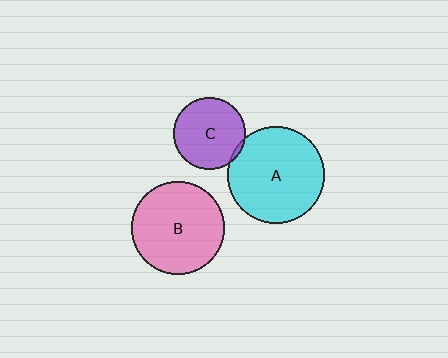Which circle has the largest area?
Circle A (cyan).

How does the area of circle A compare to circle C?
Approximately 1.8 times.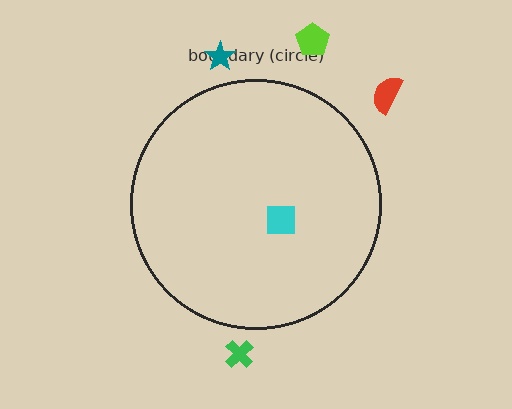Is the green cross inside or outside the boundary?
Outside.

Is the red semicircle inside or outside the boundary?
Outside.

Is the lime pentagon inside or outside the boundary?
Outside.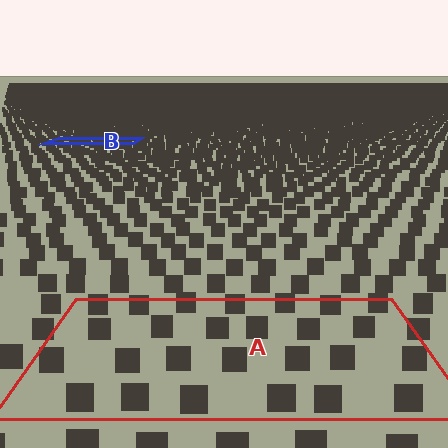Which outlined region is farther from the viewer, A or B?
Region B is farther from the viewer — the texture elements inside it appear smaller and more densely packed.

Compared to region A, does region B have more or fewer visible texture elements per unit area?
Region B has more texture elements per unit area — they are packed more densely because it is farther away.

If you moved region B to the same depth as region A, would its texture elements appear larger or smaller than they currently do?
They would appear larger. At a closer depth, the same texture elements are projected at a bigger on-screen size.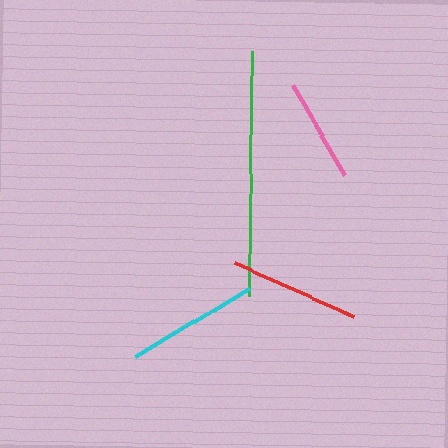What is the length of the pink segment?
The pink segment is approximately 104 pixels long.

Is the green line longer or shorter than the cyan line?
The green line is longer than the cyan line.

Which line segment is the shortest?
The pink line is the shortest at approximately 104 pixels.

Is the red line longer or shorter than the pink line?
The red line is longer than the pink line.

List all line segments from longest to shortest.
From longest to shortest: green, cyan, red, pink.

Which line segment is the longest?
The green line is the longest at approximately 245 pixels.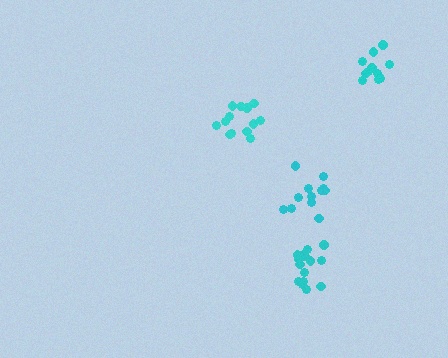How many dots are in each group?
Group 1: 12 dots, Group 2: 13 dots, Group 3: 12 dots, Group 4: 16 dots (53 total).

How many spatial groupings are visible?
There are 4 spatial groupings.